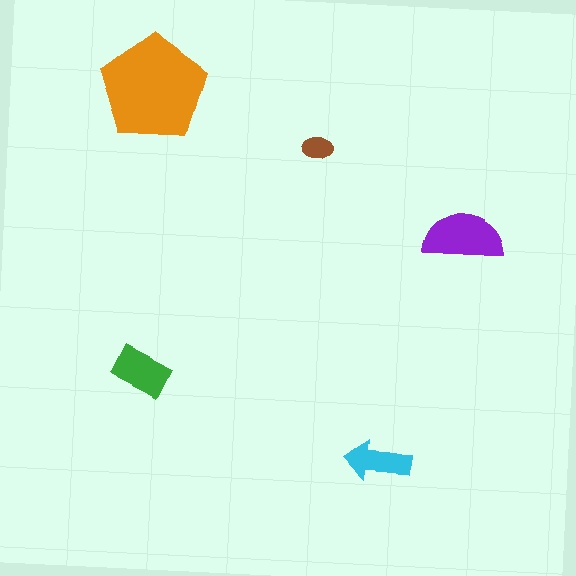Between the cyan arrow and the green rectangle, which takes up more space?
The green rectangle.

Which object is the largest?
The orange pentagon.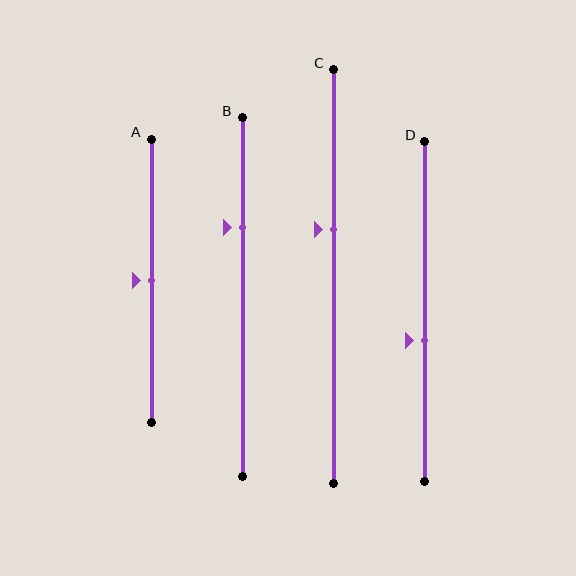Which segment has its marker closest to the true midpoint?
Segment A has its marker closest to the true midpoint.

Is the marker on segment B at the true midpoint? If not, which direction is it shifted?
No, the marker on segment B is shifted upward by about 19% of the segment length.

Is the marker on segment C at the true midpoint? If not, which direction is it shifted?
No, the marker on segment C is shifted upward by about 11% of the segment length.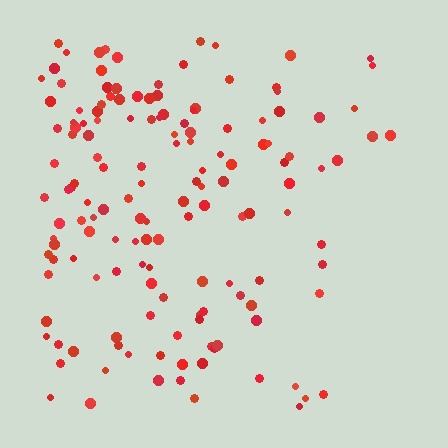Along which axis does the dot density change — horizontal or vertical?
Horizontal.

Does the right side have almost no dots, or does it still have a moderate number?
Still a moderate number, just noticeably fewer than the left.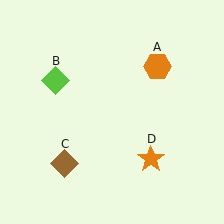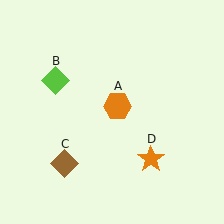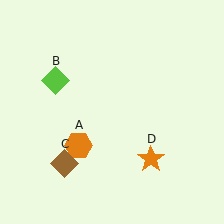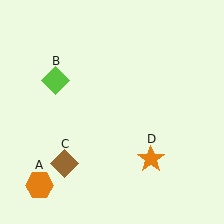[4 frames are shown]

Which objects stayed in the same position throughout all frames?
Lime diamond (object B) and brown diamond (object C) and orange star (object D) remained stationary.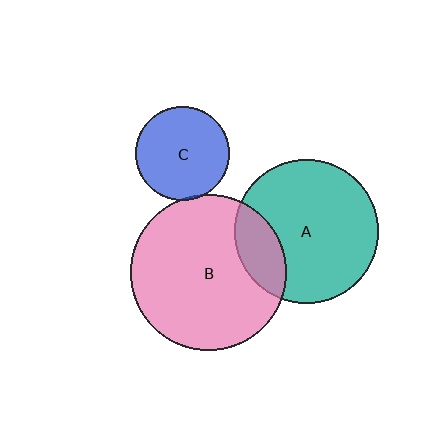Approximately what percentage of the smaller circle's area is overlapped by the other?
Approximately 5%.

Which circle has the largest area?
Circle B (pink).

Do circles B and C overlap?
Yes.